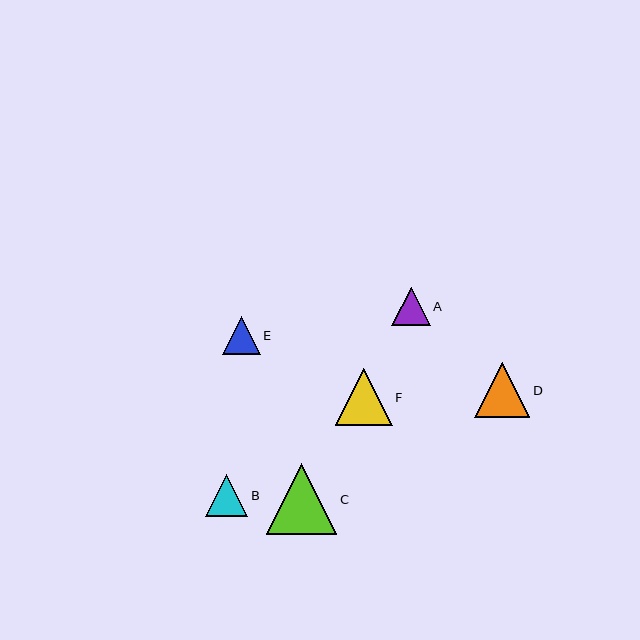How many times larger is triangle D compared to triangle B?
Triangle D is approximately 1.3 times the size of triangle B.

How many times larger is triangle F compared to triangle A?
Triangle F is approximately 1.5 times the size of triangle A.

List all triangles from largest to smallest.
From largest to smallest: C, F, D, B, A, E.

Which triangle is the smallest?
Triangle E is the smallest with a size of approximately 38 pixels.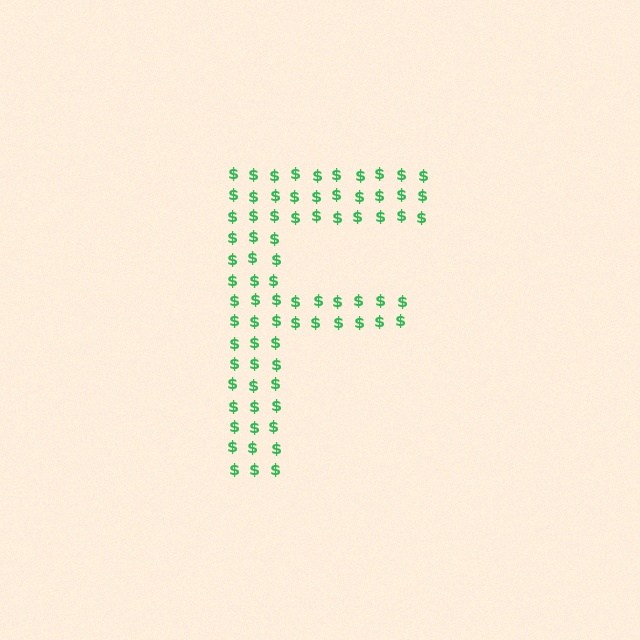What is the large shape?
The large shape is the letter F.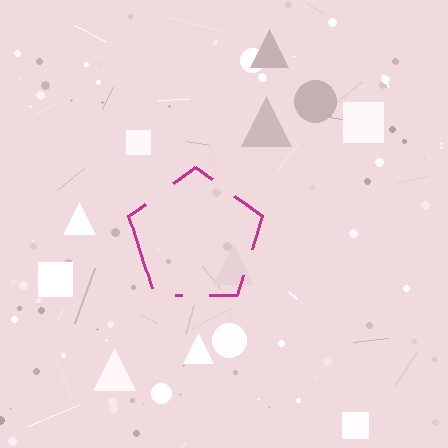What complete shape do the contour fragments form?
The contour fragments form a pentagon.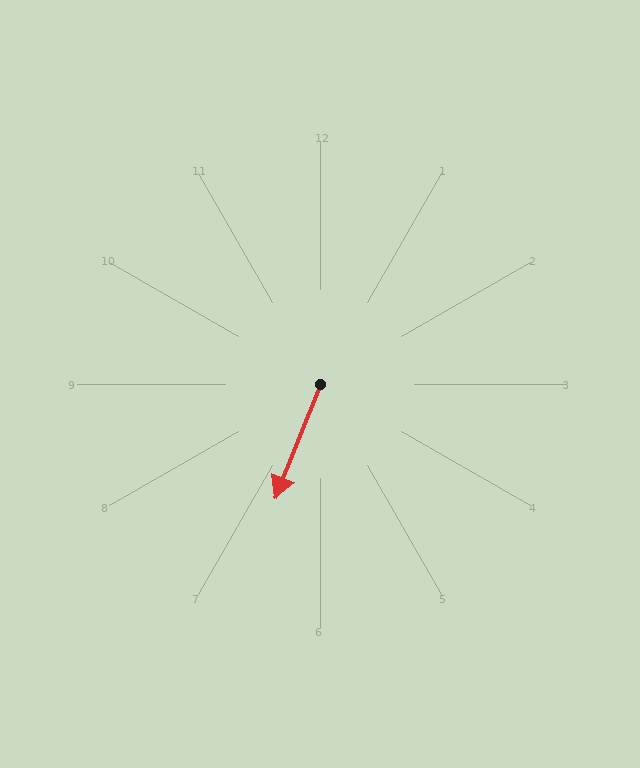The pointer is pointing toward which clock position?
Roughly 7 o'clock.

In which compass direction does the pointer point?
South.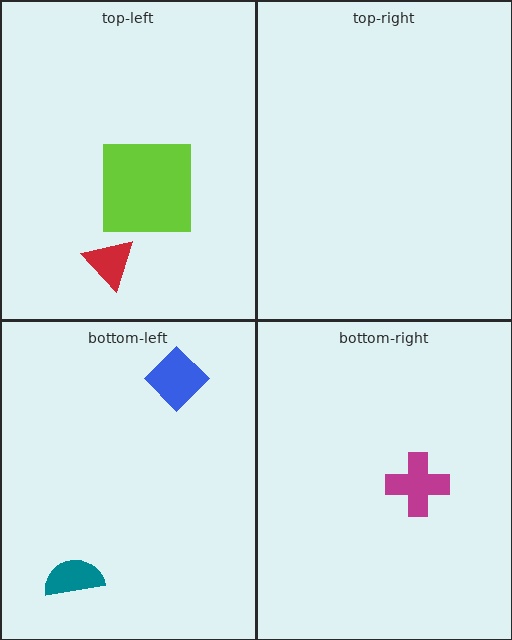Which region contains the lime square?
The top-left region.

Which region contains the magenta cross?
The bottom-right region.